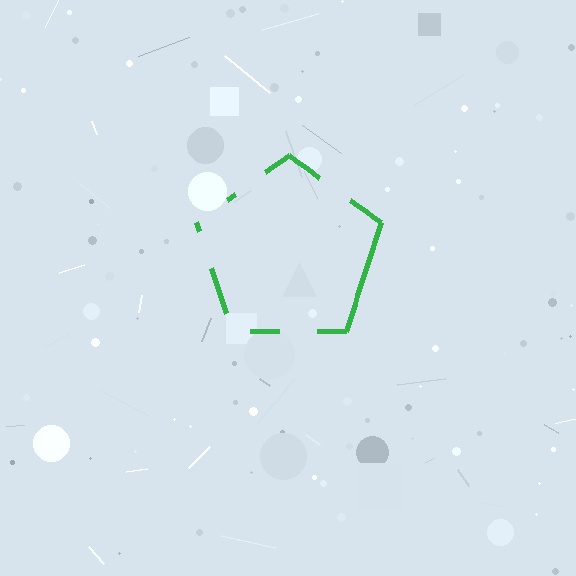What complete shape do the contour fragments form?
The contour fragments form a pentagon.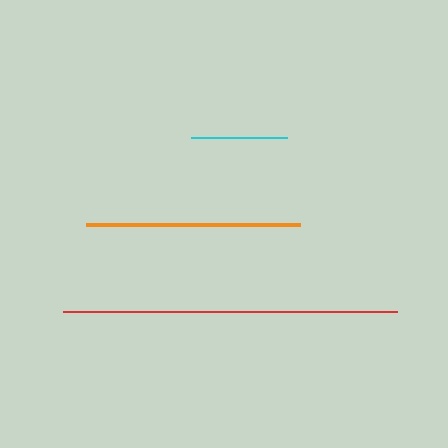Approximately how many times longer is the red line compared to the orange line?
The red line is approximately 1.6 times the length of the orange line.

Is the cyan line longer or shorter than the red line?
The red line is longer than the cyan line.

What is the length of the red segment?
The red segment is approximately 334 pixels long.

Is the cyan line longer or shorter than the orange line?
The orange line is longer than the cyan line.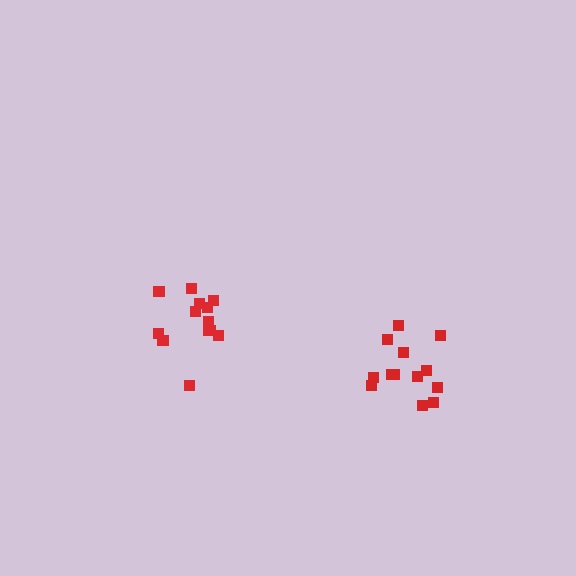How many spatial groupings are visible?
There are 2 spatial groupings.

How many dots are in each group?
Group 1: 13 dots, Group 2: 13 dots (26 total).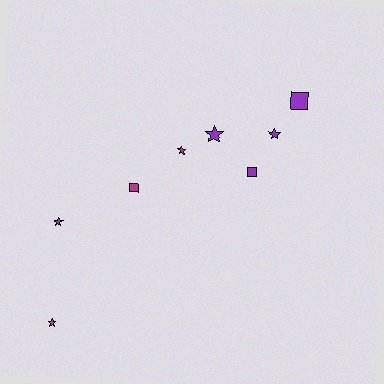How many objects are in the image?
There are 8 objects.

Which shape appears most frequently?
Star, with 5 objects.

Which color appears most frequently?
Purple, with 5 objects.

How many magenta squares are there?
There is 1 magenta square.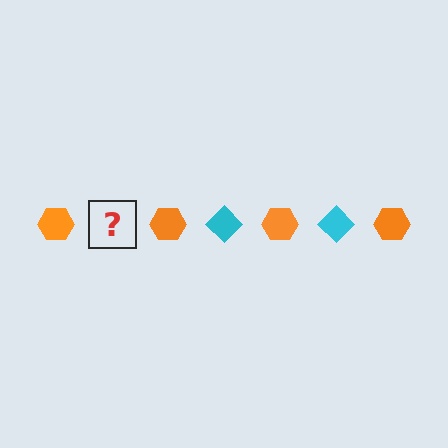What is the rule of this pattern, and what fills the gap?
The rule is that the pattern alternates between orange hexagon and cyan diamond. The gap should be filled with a cyan diamond.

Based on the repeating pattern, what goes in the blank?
The blank should be a cyan diamond.